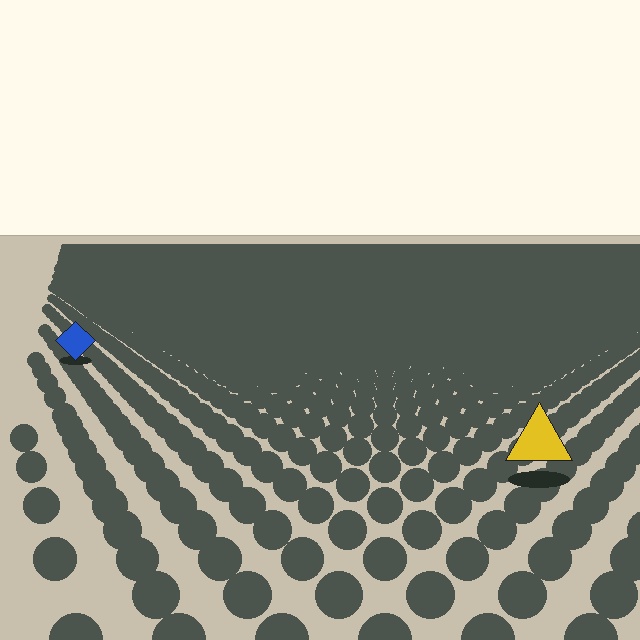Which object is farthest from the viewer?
The blue diamond is farthest from the viewer. It appears smaller and the ground texture around it is denser.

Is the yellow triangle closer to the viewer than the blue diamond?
Yes. The yellow triangle is closer — you can tell from the texture gradient: the ground texture is coarser near it.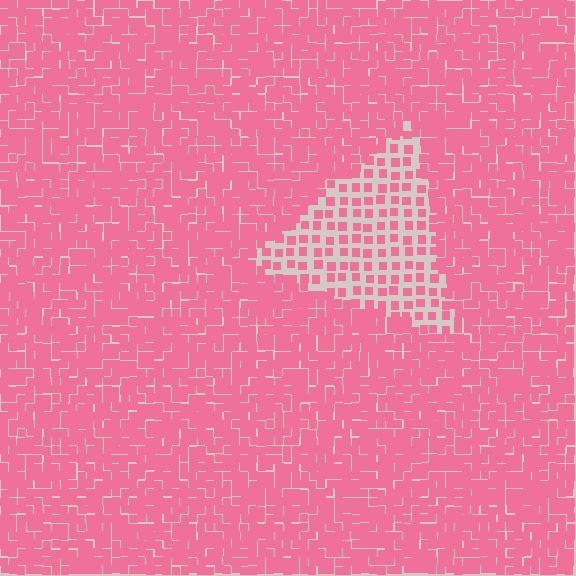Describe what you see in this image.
The image contains small pink elements arranged at two different densities. A triangle-shaped region is visible where the elements are less densely packed than the surrounding area.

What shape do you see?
I see a triangle.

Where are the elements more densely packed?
The elements are more densely packed outside the triangle boundary.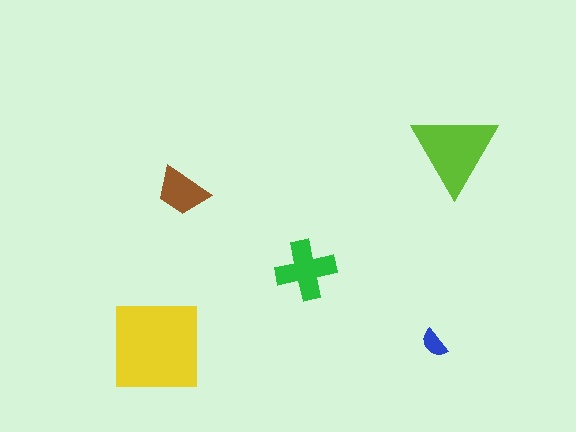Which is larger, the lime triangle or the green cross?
The lime triangle.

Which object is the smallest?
The blue semicircle.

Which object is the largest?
The yellow square.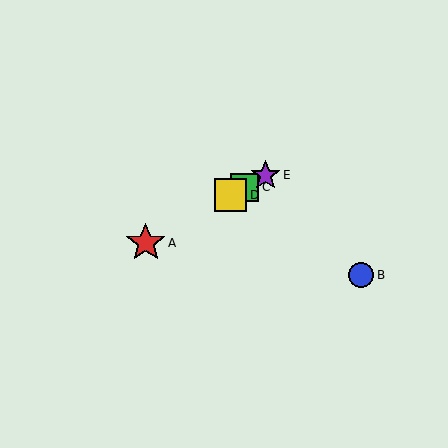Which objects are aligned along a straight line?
Objects A, C, D, E are aligned along a straight line.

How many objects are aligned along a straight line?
4 objects (A, C, D, E) are aligned along a straight line.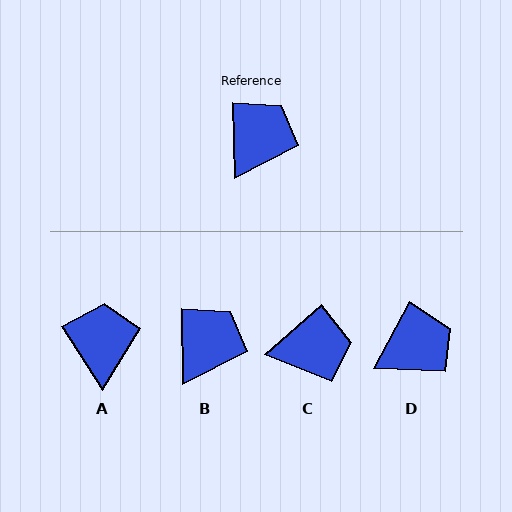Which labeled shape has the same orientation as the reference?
B.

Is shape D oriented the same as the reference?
No, it is off by about 29 degrees.